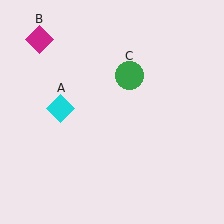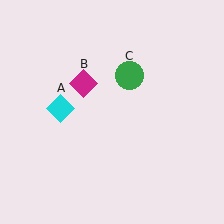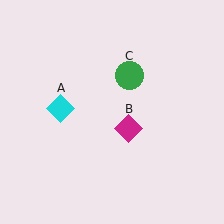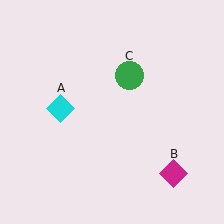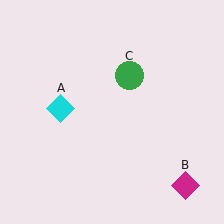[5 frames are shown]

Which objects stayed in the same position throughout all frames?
Cyan diamond (object A) and green circle (object C) remained stationary.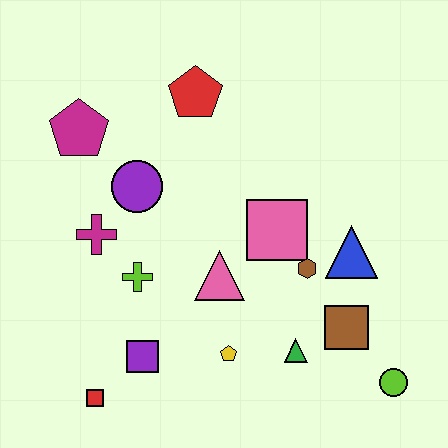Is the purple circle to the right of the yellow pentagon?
No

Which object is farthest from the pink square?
The red square is farthest from the pink square.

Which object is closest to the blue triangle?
The brown hexagon is closest to the blue triangle.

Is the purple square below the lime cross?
Yes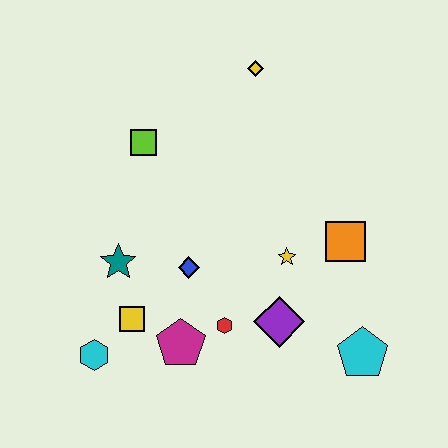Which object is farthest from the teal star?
The cyan pentagon is farthest from the teal star.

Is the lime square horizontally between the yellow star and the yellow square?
Yes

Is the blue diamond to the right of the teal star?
Yes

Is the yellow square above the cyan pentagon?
Yes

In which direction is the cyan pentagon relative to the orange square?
The cyan pentagon is below the orange square.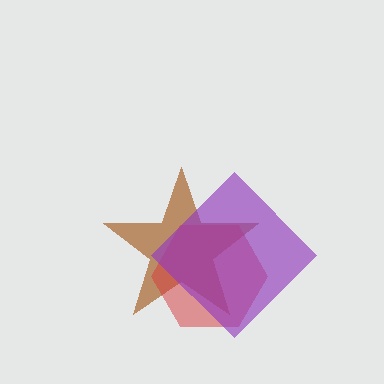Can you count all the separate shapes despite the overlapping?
Yes, there are 3 separate shapes.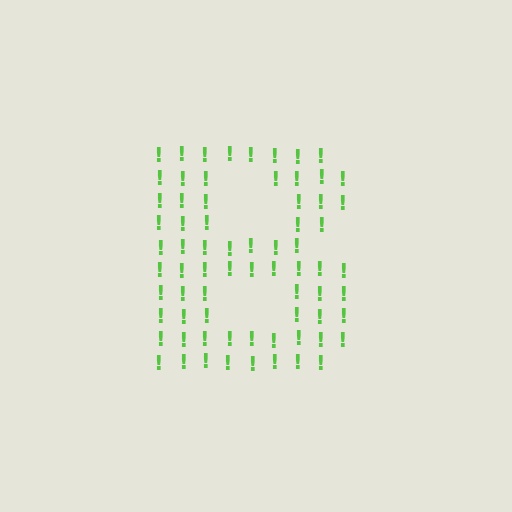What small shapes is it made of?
It is made of small exclamation marks.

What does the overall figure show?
The overall figure shows the letter B.